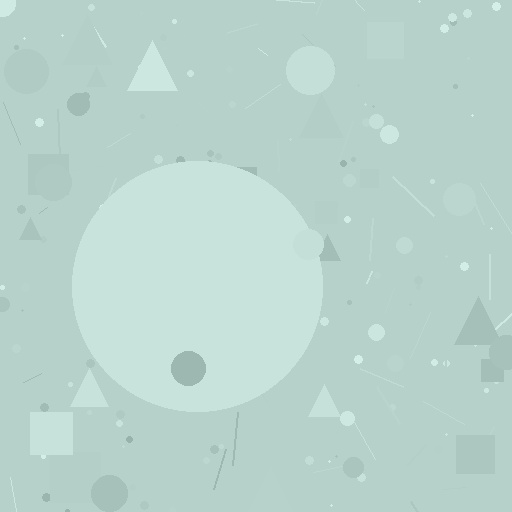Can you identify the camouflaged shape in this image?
The camouflaged shape is a circle.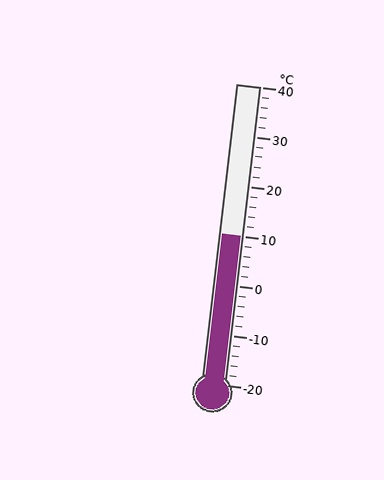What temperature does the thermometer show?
The thermometer shows approximately 10°C.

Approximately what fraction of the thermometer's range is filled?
The thermometer is filled to approximately 50% of its range.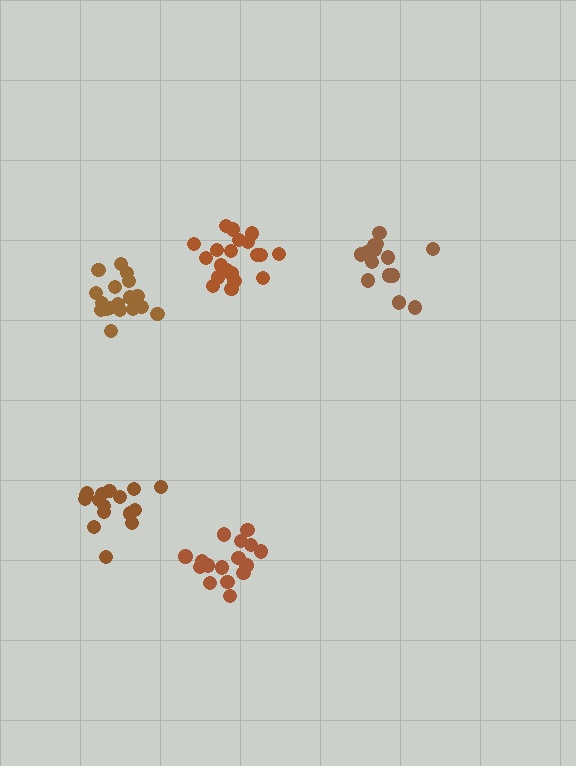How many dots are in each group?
Group 1: 20 dots, Group 2: 20 dots, Group 3: 17 dots, Group 4: 16 dots, Group 5: 15 dots (88 total).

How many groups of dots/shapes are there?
There are 5 groups.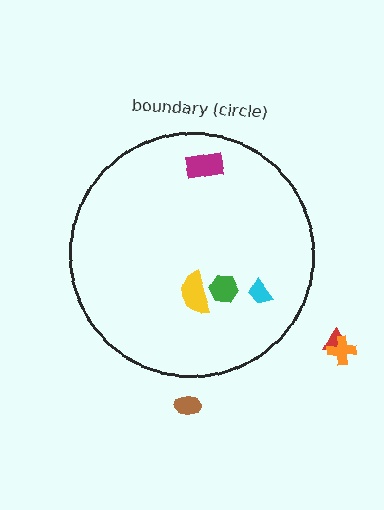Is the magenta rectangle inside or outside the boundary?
Inside.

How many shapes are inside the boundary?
4 inside, 3 outside.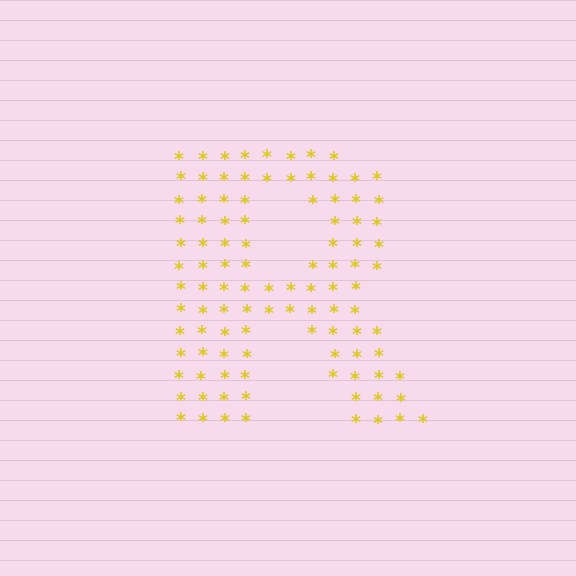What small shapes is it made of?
It is made of small asterisks.